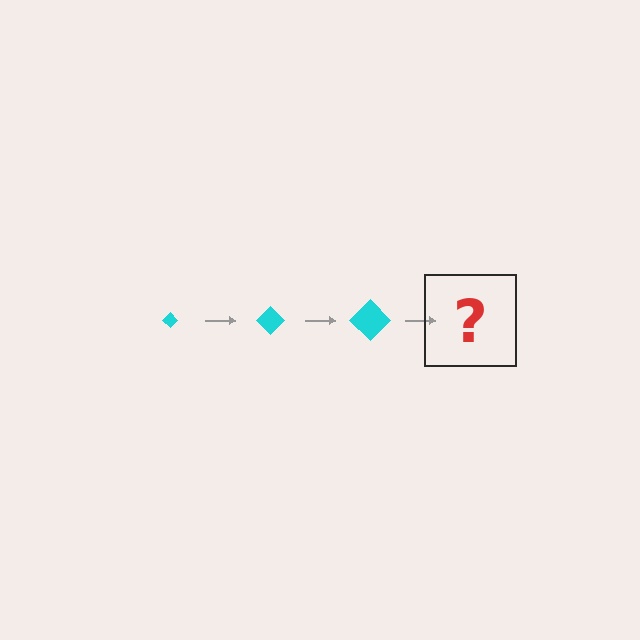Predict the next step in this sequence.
The next step is a cyan diamond, larger than the previous one.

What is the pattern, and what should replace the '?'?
The pattern is that the diamond gets progressively larger each step. The '?' should be a cyan diamond, larger than the previous one.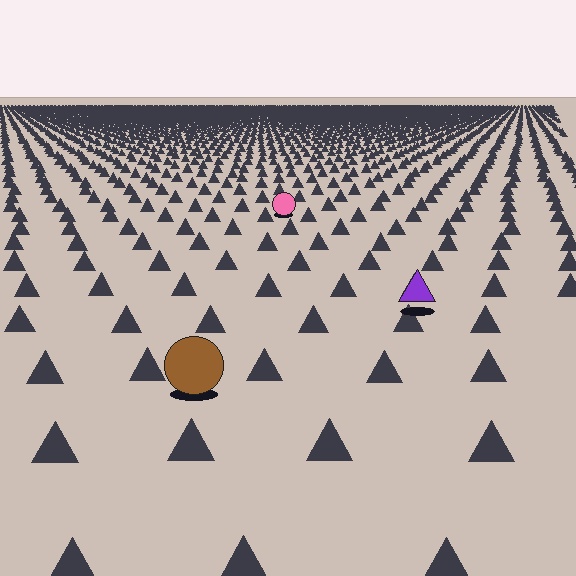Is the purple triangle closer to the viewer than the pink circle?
Yes. The purple triangle is closer — you can tell from the texture gradient: the ground texture is coarser near it.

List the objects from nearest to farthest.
From nearest to farthest: the brown circle, the purple triangle, the pink circle.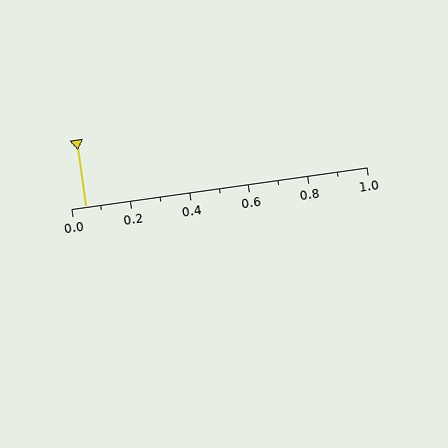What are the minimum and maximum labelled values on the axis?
The axis runs from 0.0 to 1.0.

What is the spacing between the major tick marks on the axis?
The major ticks are spaced 0.2 apart.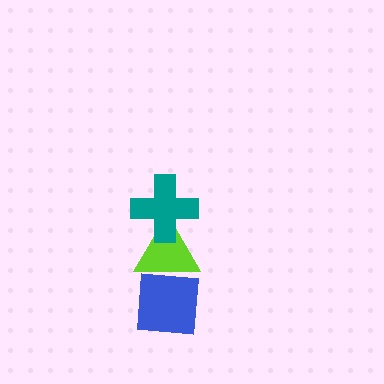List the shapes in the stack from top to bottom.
From top to bottom: the teal cross, the lime triangle, the blue square.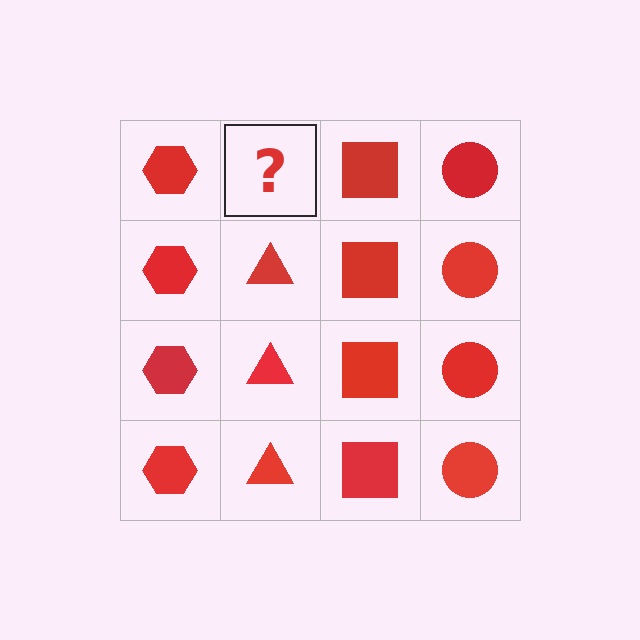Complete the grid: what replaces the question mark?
The question mark should be replaced with a red triangle.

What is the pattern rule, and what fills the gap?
The rule is that each column has a consistent shape. The gap should be filled with a red triangle.